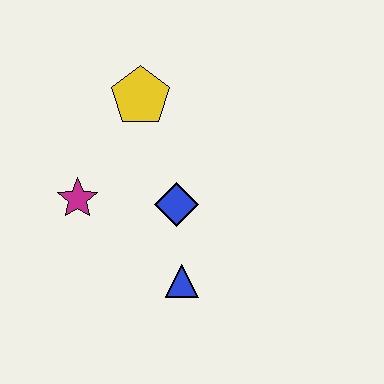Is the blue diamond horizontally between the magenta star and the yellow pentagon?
No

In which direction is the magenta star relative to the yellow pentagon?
The magenta star is below the yellow pentagon.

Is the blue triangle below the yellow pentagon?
Yes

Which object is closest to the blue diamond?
The blue triangle is closest to the blue diamond.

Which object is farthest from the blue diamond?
The yellow pentagon is farthest from the blue diamond.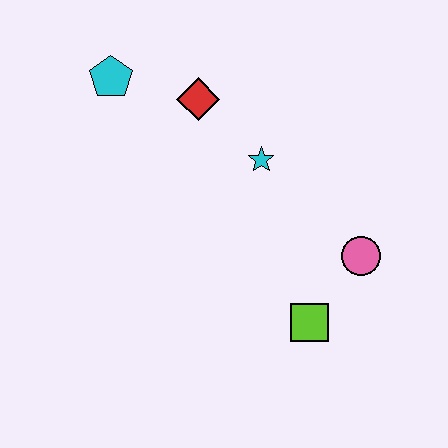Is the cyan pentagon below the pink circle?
No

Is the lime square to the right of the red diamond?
Yes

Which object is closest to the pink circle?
The lime square is closest to the pink circle.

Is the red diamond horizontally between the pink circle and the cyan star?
No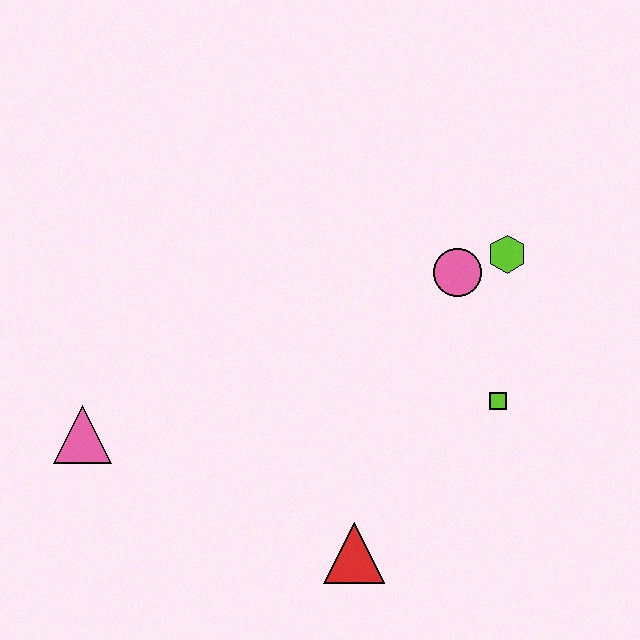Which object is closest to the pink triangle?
The red triangle is closest to the pink triangle.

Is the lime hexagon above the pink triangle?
Yes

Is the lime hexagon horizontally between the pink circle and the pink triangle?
No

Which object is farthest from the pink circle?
The pink triangle is farthest from the pink circle.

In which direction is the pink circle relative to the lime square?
The pink circle is above the lime square.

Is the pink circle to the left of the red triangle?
No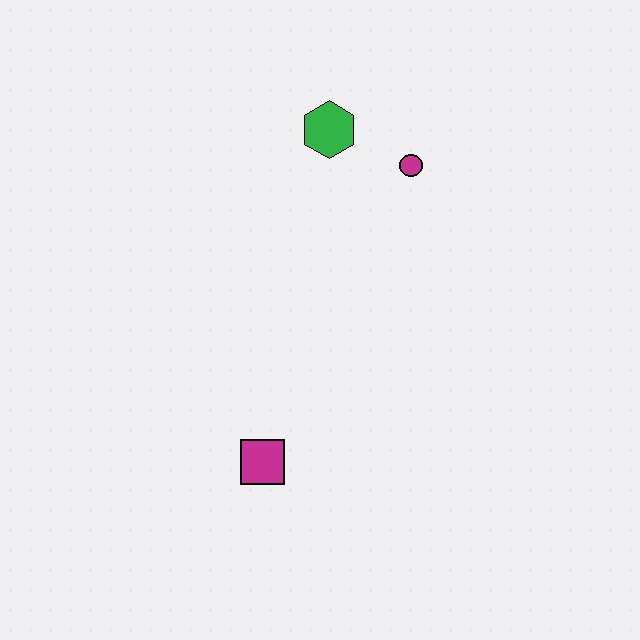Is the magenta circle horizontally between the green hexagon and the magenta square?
No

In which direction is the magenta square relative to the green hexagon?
The magenta square is below the green hexagon.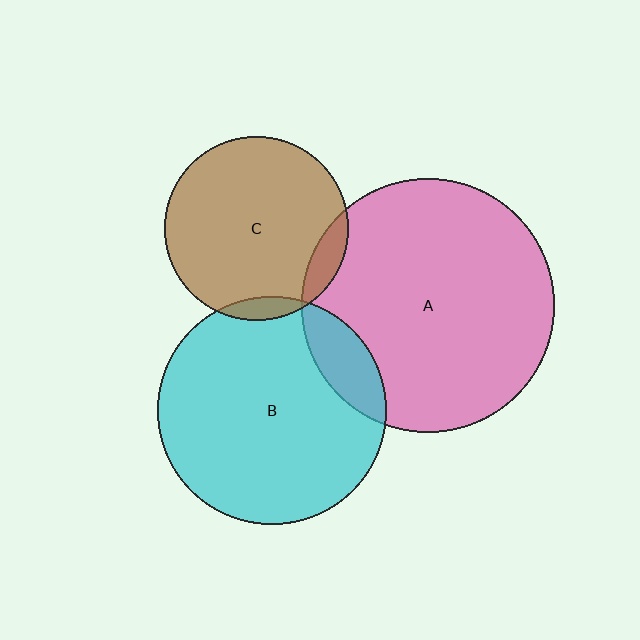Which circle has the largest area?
Circle A (pink).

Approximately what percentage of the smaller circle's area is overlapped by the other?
Approximately 5%.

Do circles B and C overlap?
Yes.